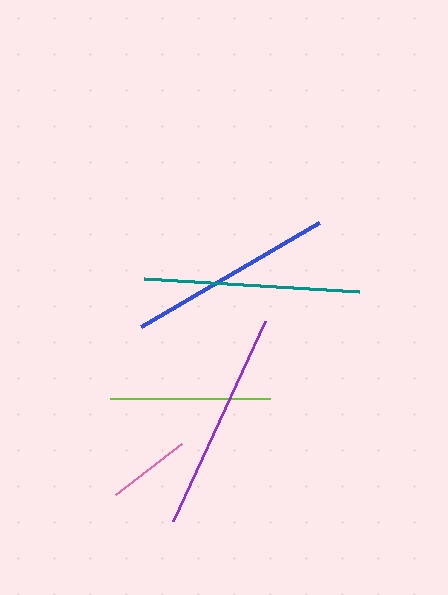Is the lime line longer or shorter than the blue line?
The blue line is longer than the lime line.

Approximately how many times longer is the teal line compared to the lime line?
The teal line is approximately 1.3 times the length of the lime line.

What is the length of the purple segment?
The purple segment is approximately 220 pixels long.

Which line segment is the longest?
The purple line is the longest at approximately 220 pixels.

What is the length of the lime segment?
The lime segment is approximately 161 pixels long.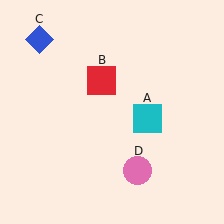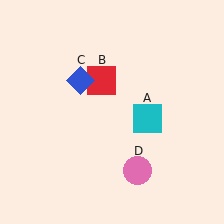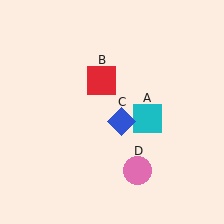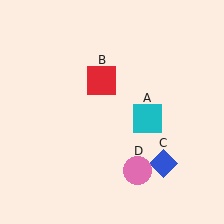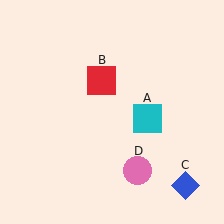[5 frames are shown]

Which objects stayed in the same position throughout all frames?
Cyan square (object A) and red square (object B) and pink circle (object D) remained stationary.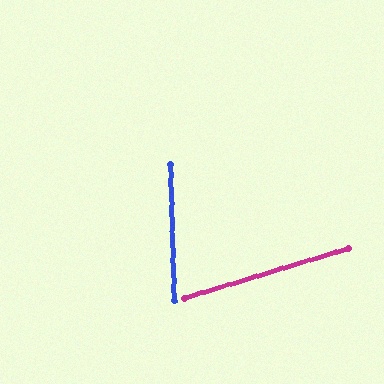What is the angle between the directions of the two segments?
Approximately 75 degrees.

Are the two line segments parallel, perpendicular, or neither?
Neither parallel nor perpendicular — they differ by about 75°.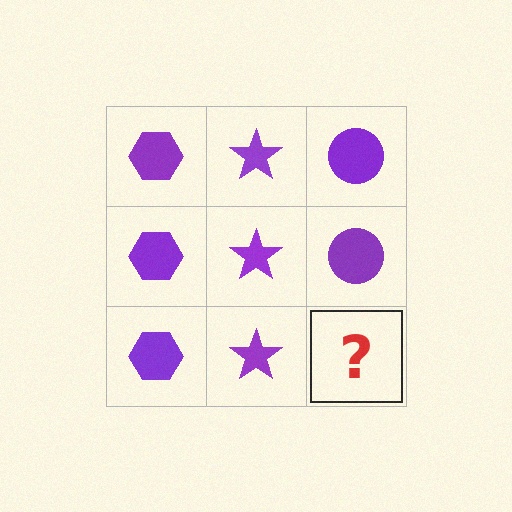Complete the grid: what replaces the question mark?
The question mark should be replaced with a purple circle.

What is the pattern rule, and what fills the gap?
The rule is that each column has a consistent shape. The gap should be filled with a purple circle.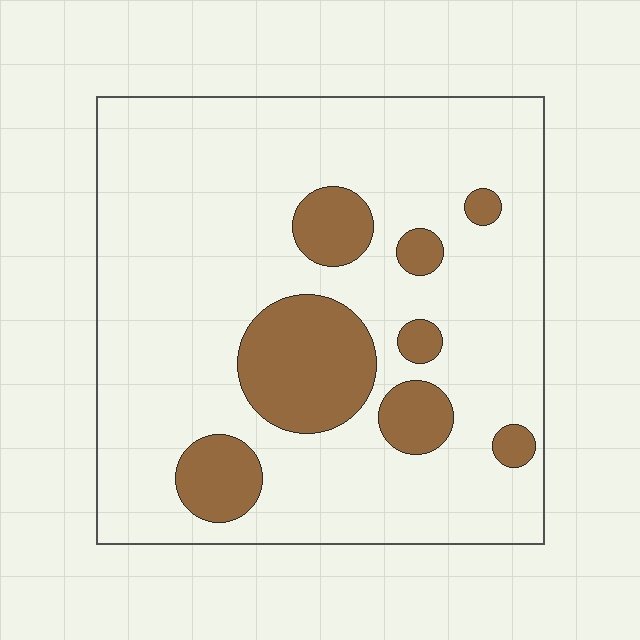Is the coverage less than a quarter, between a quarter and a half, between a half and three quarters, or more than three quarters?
Less than a quarter.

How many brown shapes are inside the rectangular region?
8.